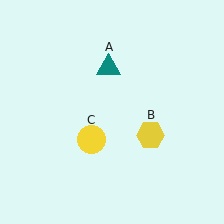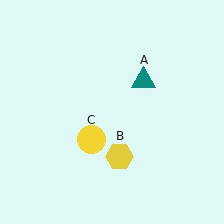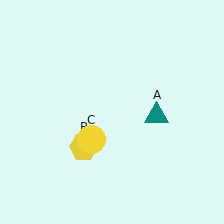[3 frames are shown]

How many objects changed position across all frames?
2 objects changed position: teal triangle (object A), yellow hexagon (object B).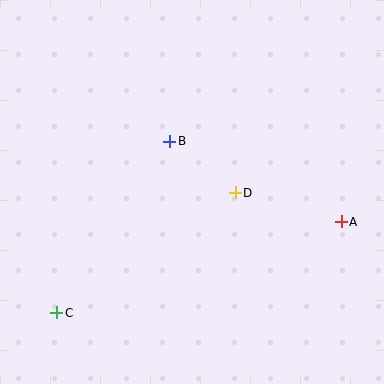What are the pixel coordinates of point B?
Point B is at (170, 141).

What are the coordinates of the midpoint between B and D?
The midpoint between B and D is at (203, 167).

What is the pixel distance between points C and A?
The distance between C and A is 299 pixels.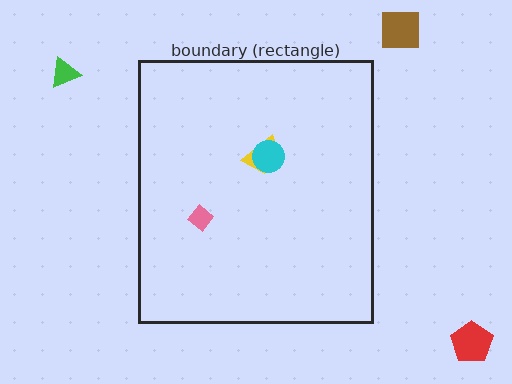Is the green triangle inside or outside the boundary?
Outside.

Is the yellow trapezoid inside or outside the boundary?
Inside.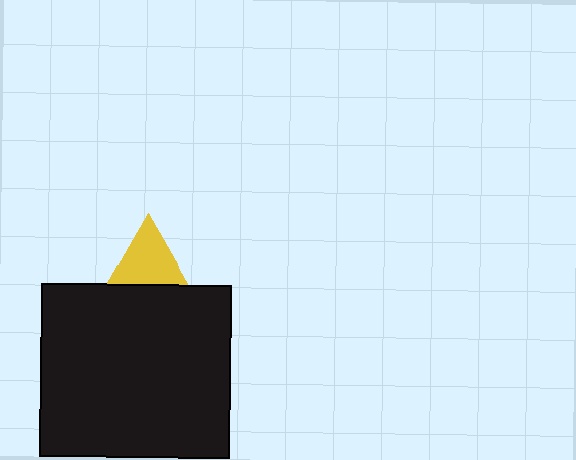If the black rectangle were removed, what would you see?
You would see the complete yellow triangle.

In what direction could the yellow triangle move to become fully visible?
The yellow triangle could move up. That would shift it out from behind the black rectangle entirely.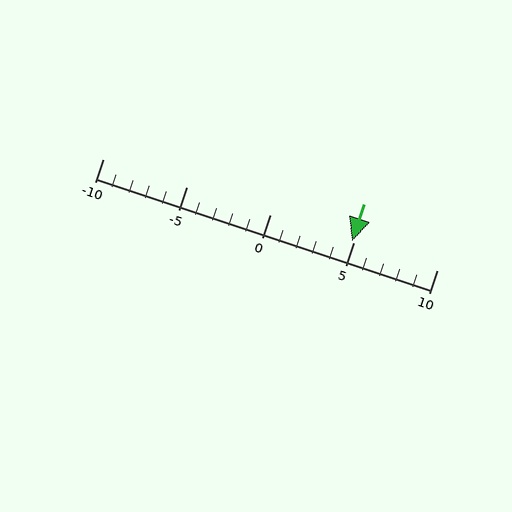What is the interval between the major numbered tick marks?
The major tick marks are spaced 5 units apart.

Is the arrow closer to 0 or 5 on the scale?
The arrow is closer to 5.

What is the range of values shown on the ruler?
The ruler shows values from -10 to 10.